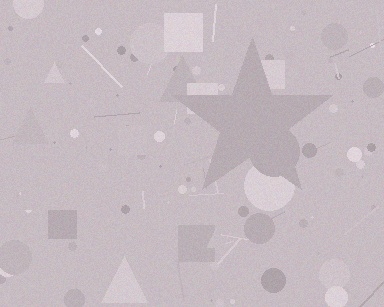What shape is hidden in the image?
A star is hidden in the image.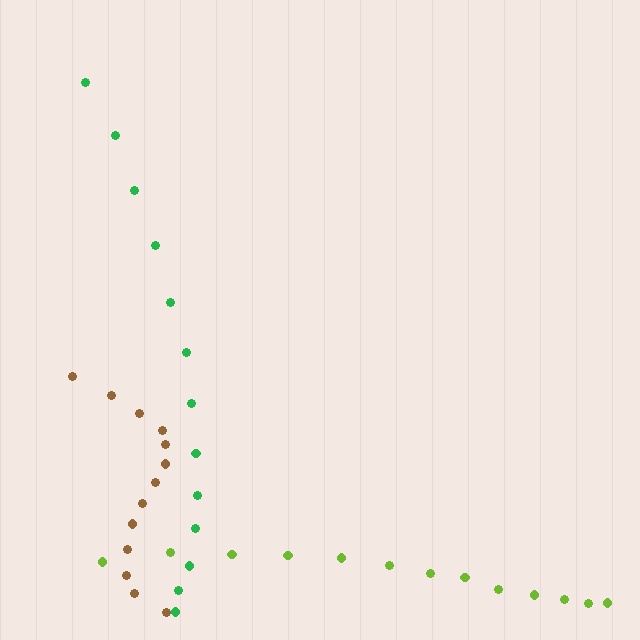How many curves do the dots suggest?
There are 3 distinct paths.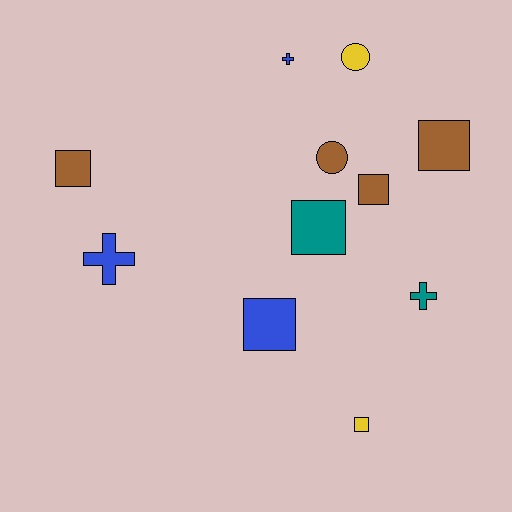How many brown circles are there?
There is 1 brown circle.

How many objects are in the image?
There are 11 objects.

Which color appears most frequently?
Brown, with 4 objects.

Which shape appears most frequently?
Square, with 6 objects.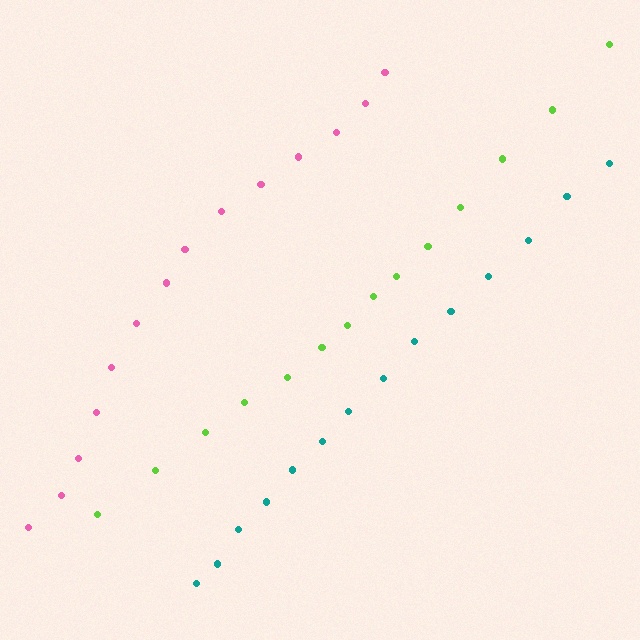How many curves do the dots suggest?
There are 3 distinct paths.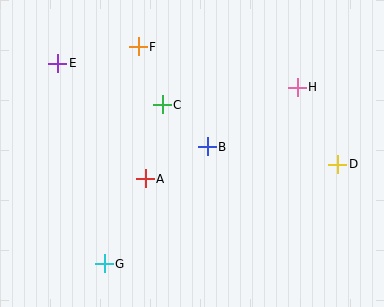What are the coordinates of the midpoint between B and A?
The midpoint between B and A is at (176, 163).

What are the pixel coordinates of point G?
Point G is at (104, 264).